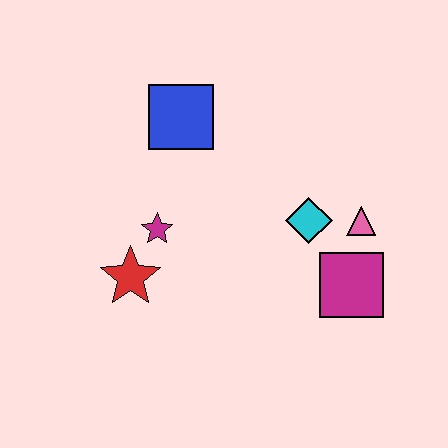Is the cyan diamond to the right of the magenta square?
No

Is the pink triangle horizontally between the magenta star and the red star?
No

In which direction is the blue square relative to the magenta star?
The blue square is above the magenta star.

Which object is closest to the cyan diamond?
The pink triangle is closest to the cyan diamond.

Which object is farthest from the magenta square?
The blue square is farthest from the magenta square.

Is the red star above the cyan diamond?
No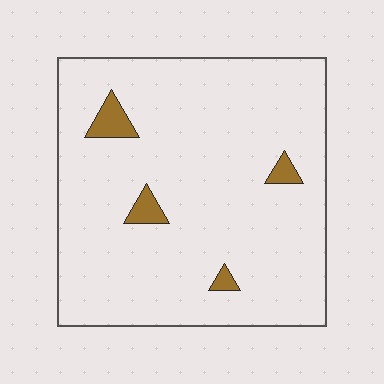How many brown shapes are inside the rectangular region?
4.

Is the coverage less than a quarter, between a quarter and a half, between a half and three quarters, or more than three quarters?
Less than a quarter.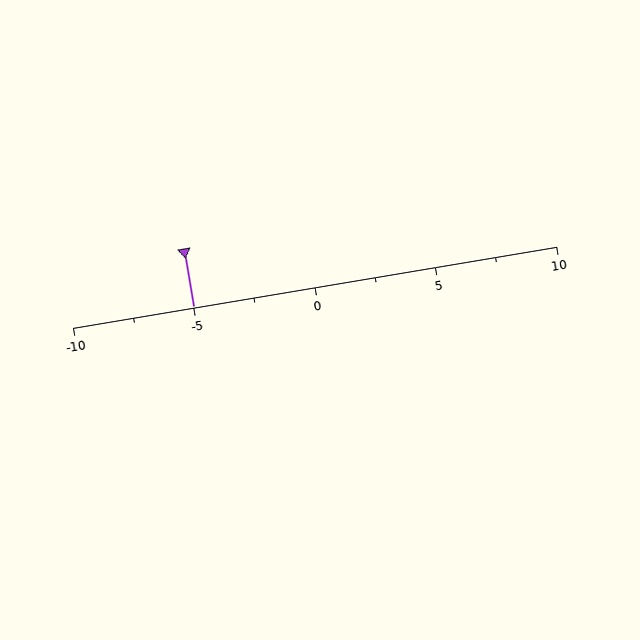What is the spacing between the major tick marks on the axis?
The major ticks are spaced 5 apart.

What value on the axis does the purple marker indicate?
The marker indicates approximately -5.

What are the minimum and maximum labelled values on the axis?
The axis runs from -10 to 10.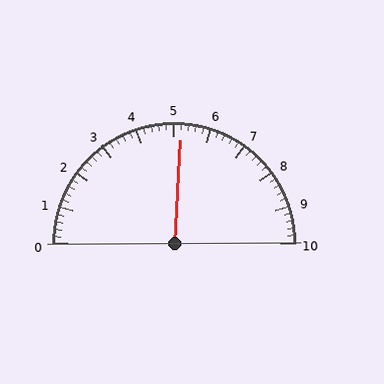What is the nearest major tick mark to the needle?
The nearest major tick mark is 5.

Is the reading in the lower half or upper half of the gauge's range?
The reading is in the upper half of the range (0 to 10).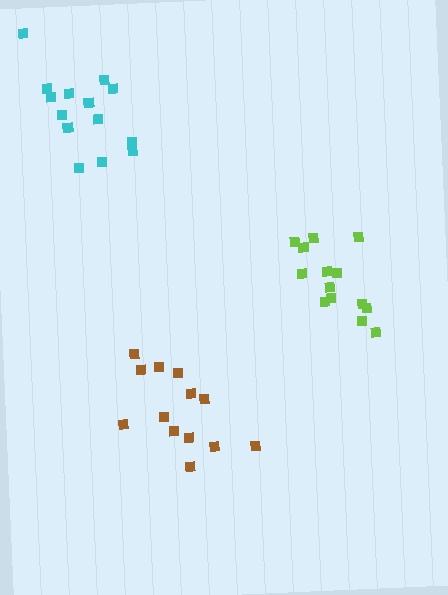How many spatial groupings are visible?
There are 3 spatial groupings.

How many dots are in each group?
Group 1: 14 dots, Group 2: 13 dots, Group 3: 14 dots (41 total).